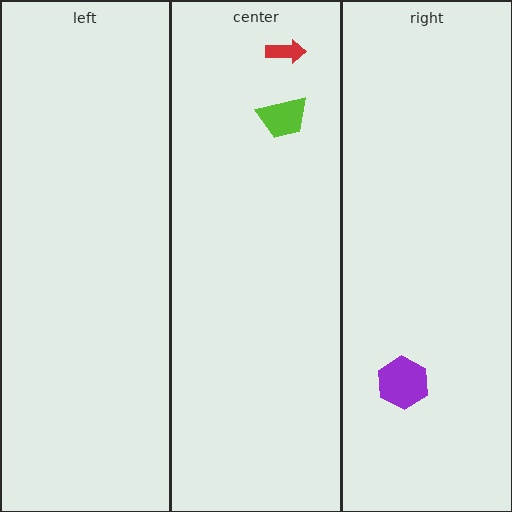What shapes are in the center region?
The lime trapezoid, the red arrow.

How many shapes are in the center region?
2.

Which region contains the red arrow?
The center region.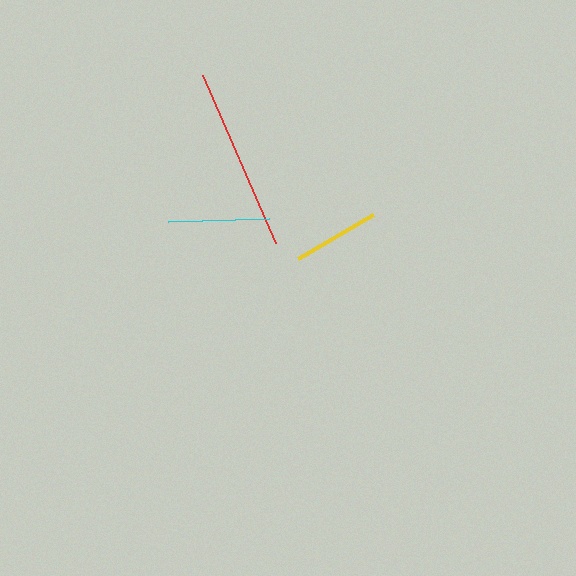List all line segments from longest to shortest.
From longest to shortest: red, cyan, yellow.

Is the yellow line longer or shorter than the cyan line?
The cyan line is longer than the yellow line.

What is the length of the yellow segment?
The yellow segment is approximately 87 pixels long.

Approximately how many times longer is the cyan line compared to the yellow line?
The cyan line is approximately 1.2 times the length of the yellow line.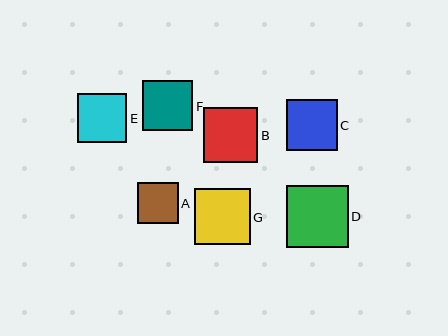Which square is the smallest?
Square A is the smallest with a size of approximately 40 pixels.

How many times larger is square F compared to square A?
Square F is approximately 1.2 times the size of square A.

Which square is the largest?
Square D is the largest with a size of approximately 62 pixels.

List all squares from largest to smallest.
From largest to smallest: D, G, B, C, F, E, A.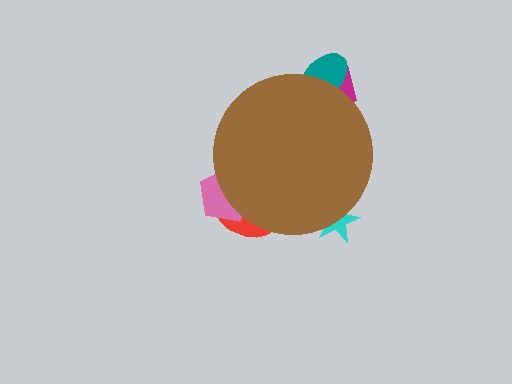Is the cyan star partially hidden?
Yes, the cyan star is partially hidden behind the brown circle.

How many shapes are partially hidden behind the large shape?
5 shapes are partially hidden.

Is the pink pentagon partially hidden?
Yes, the pink pentagon is partially hidden behind the brown circle.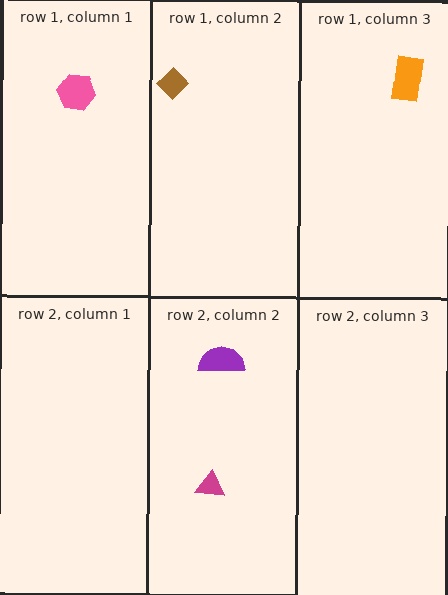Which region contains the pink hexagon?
The row 1, column 1 region.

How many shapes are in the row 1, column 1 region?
1.